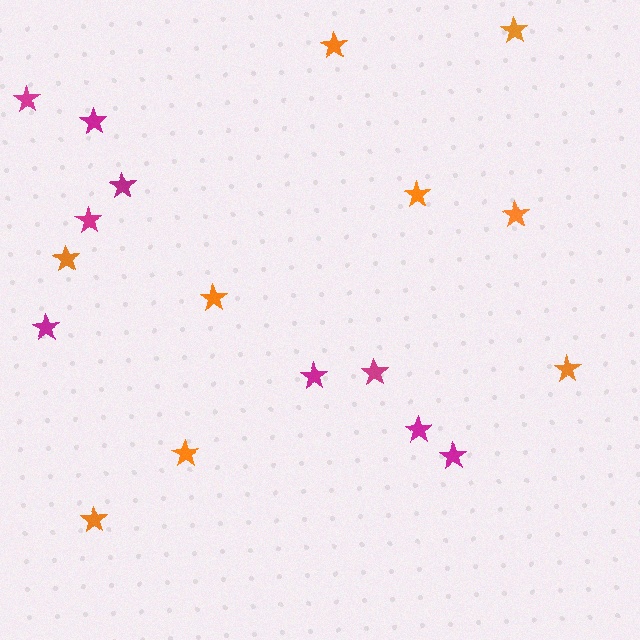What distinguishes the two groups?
There are 2 groups: one group of orange stars (9) and one group of magenta stars (9).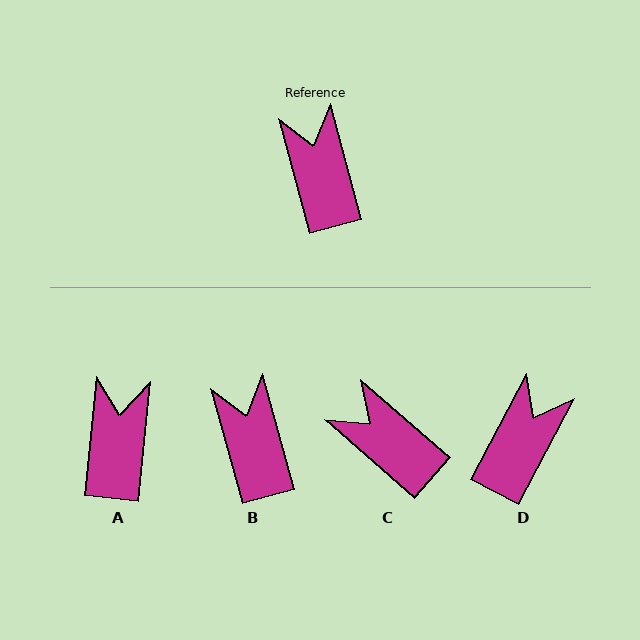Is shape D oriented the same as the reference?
No, it is off by about 43 degrees.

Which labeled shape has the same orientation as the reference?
B.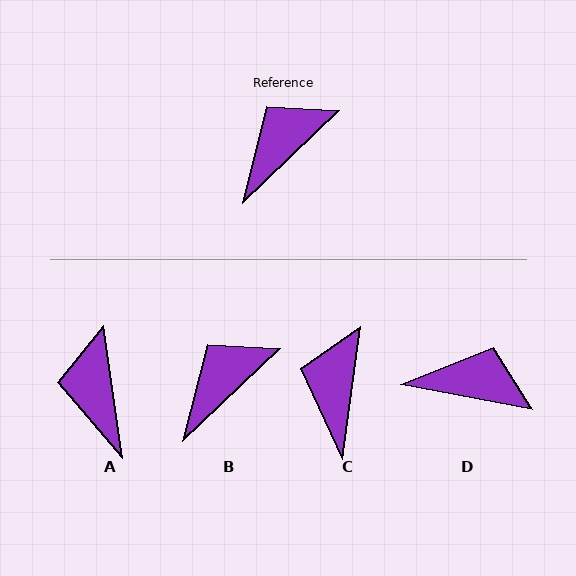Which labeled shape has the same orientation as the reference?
B.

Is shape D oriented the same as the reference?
No, it is off by about 54 degrees.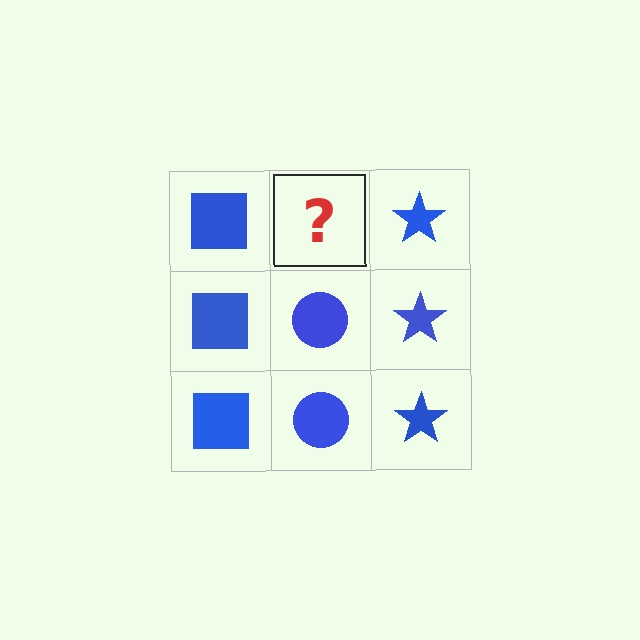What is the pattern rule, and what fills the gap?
The rule is that each column has a consistent shape. The gap should be filled with a blue circle.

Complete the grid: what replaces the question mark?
The question mark should be replaced with a blue circle.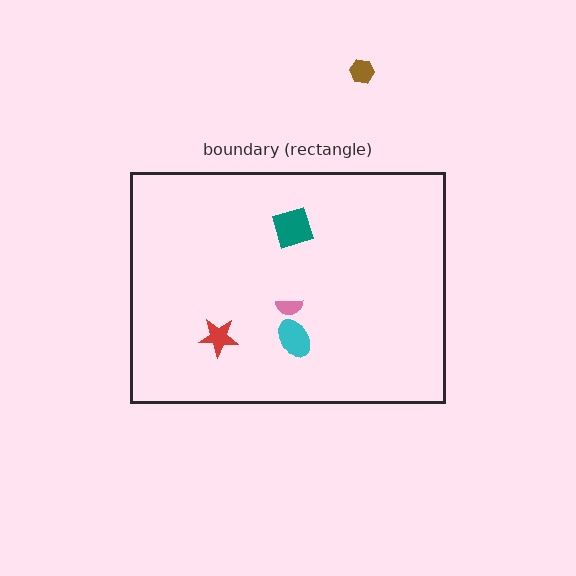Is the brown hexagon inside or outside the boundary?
Outside.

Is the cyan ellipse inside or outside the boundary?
Inside.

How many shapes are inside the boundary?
4 inside, 1 outside.